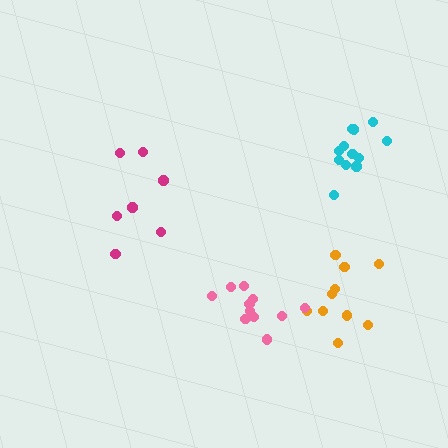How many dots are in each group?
Group 1: 12 dots, Group 2: 10 dots, Group 3: 11 dots, Group 4: 7 dots (40 total).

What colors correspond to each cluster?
The clusters are colored: cyan, orange, pink, magenta.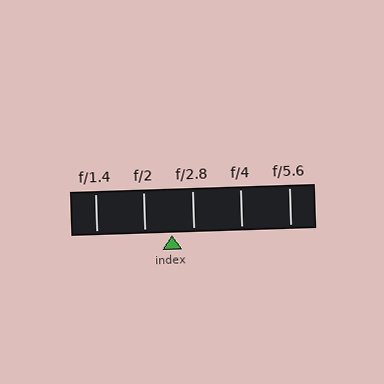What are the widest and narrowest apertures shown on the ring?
The widest aperture shown is f/1.4 and the narrowest is f/5.6.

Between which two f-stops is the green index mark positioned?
The index mark is between f/2 and f/2.8.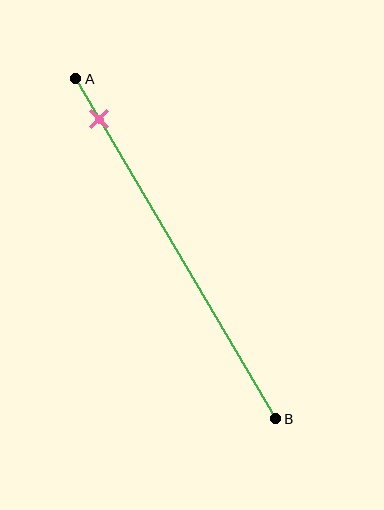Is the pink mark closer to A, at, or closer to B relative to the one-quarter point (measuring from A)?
The pink mark is closer to point A than the one-quarter point of segment AB.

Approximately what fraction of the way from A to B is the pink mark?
The pink mark is approximately 10% of the way from A to B.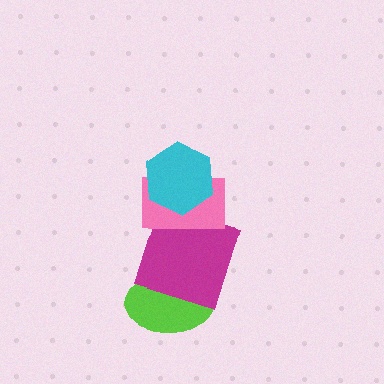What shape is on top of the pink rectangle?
The cyan hexagon is on top of the pink rectangle.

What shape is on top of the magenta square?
The pink rectangle is on top of the magenta square.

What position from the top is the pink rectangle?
The pink rectangle is 2nd from the top.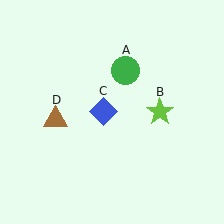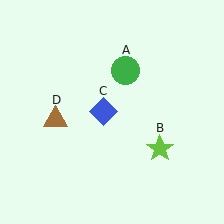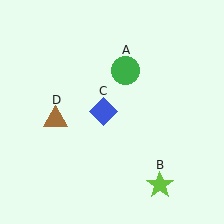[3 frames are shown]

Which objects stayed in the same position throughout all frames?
Green circle (object A) and blue diamond (object C) and brown triangle (object D) remained stationary.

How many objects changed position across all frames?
1 object changed position: lime star (object B).